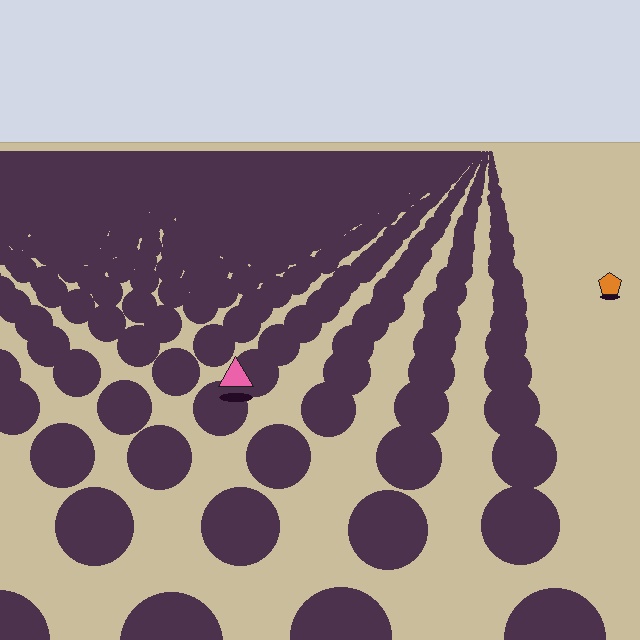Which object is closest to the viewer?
The pink triangle is closest. The texture marks near it are larger and more spread out.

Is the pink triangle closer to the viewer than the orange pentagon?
Yes. The pink triangle is closer — you can tell from the texture gradient: the ground texture is coarser near it.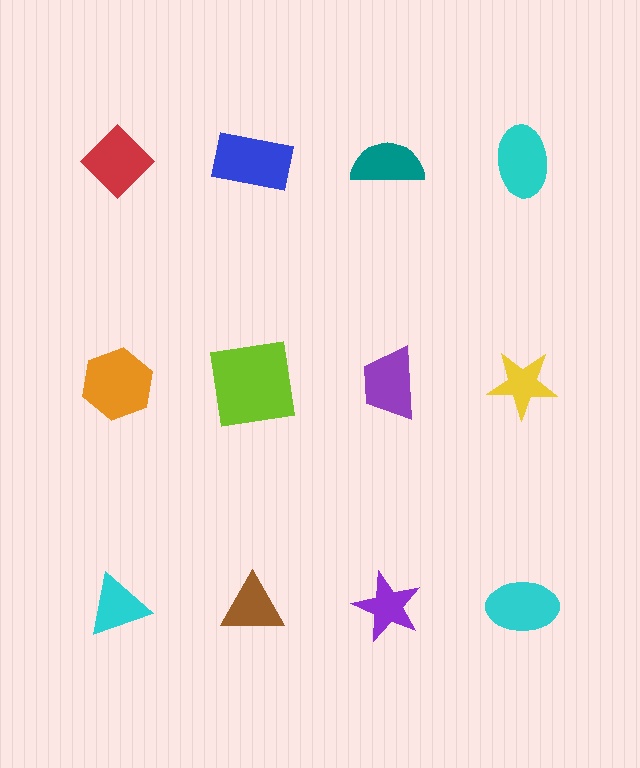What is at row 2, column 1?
An orange hexagon.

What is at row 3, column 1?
A cyan triangle.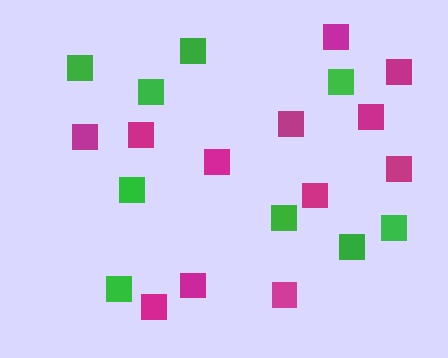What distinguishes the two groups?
There are 2 groups: one group of magenta squares (12) and one group of green squares (9).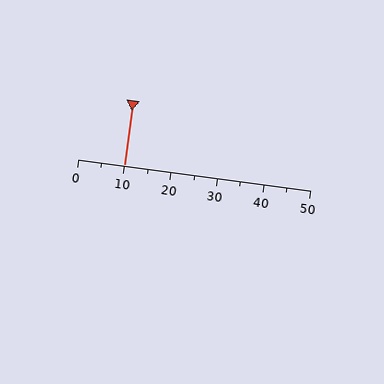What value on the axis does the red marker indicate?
The marker indicates approximately 10.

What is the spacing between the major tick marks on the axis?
The major ticks are spaced 10 apart.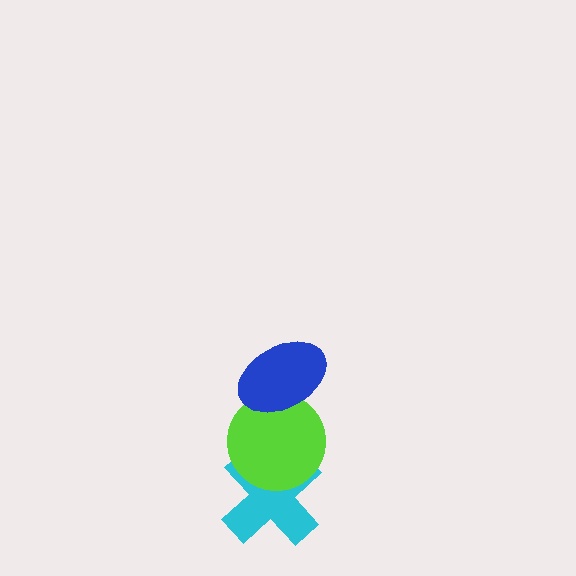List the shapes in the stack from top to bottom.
From top to bottom: the blue ellipse, the lime circle, the cyan cross.